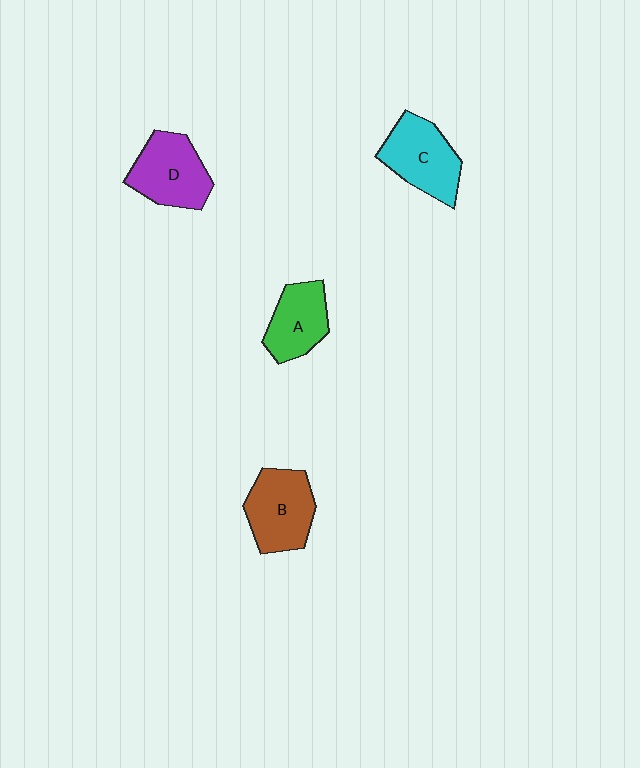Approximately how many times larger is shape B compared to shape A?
Approximately 1.2 times.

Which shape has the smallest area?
Shape A (green).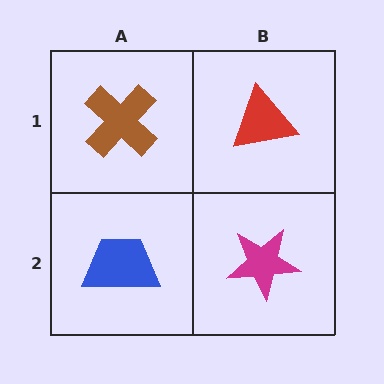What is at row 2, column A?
A blue trapezoid.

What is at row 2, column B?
A magenta star.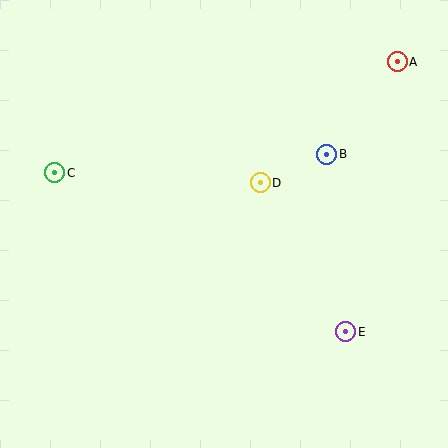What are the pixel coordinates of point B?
Point B is at (327, 154).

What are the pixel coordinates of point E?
Point E is at (346, 332).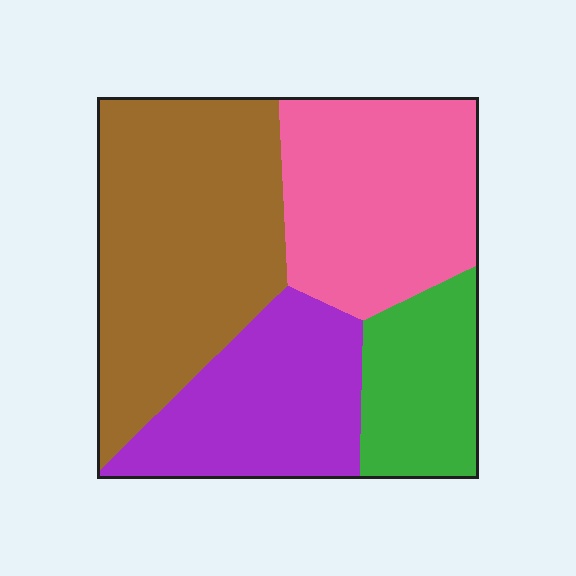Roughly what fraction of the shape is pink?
Pink takes up about one quarter (1/4) of the shape.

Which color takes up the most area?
Brown, at roughly 35%.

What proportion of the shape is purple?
Purple covers roughly 20% of the shape.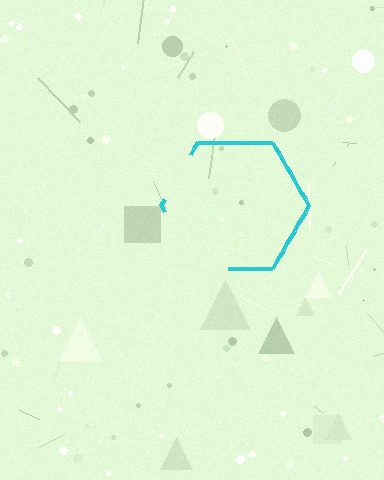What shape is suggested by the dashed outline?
The dashed outline suggests a hexagon.